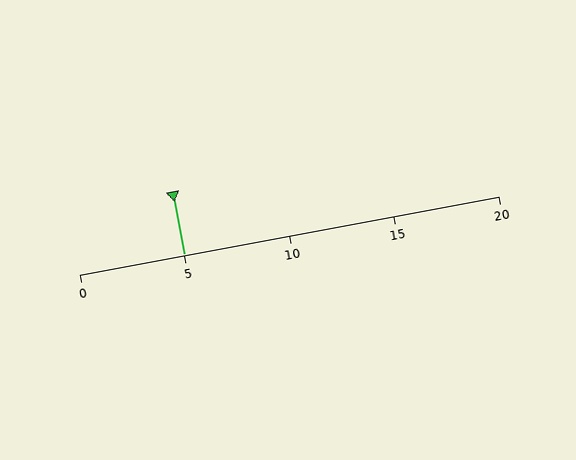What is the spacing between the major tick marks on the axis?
The major ticks are spaced 5 apart.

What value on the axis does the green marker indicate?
The marker indicates approximately 5.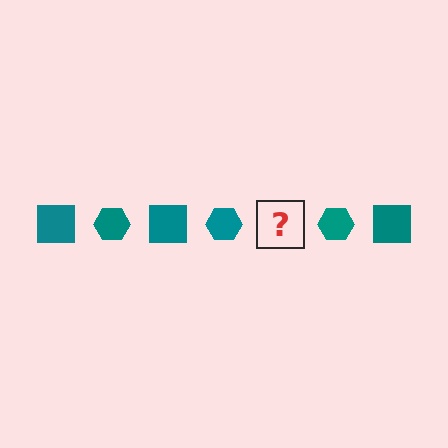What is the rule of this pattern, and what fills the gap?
The rule is that the pattern cycles through square, hexagon shapes in teal. The gap should be filled with a teal square.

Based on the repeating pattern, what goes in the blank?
The blank should be a teal square.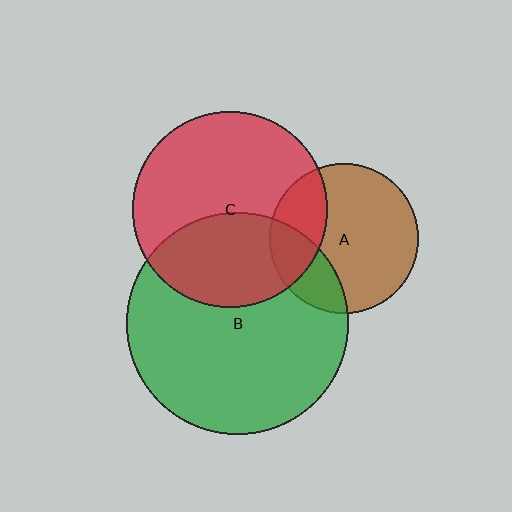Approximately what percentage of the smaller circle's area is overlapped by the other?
Approximately 25%.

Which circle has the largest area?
Circle B (green).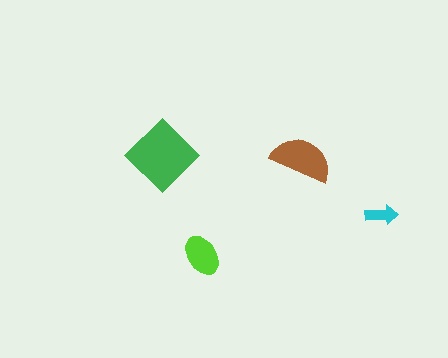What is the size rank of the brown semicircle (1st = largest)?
2nd.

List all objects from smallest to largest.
The cyan arrow, the lime ellipse, the brown semicircle, the green diamond.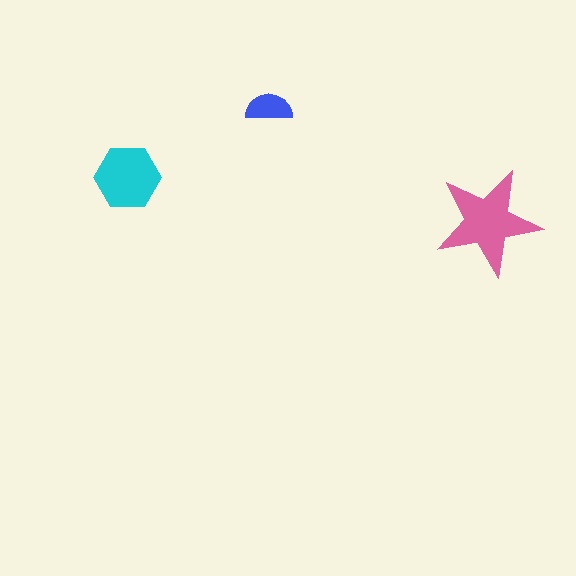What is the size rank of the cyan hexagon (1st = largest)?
2nd.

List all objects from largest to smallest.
The pink star, the cyan hexagon, the blue semicircle.